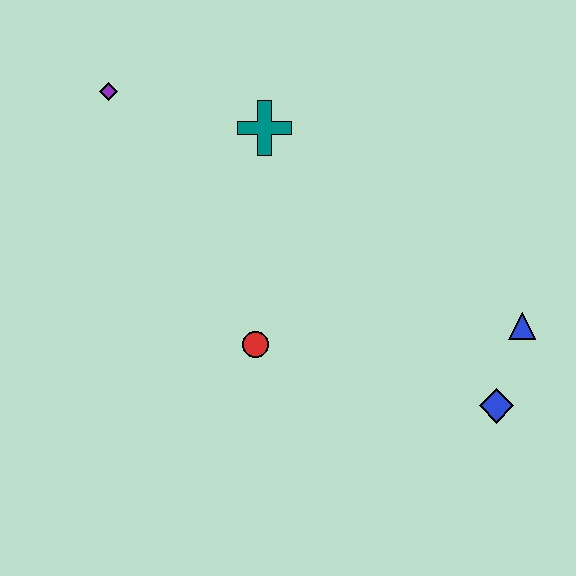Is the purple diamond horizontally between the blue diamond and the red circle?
No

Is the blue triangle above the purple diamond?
No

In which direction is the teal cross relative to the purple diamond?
The teal cross is to the right of the purple diamond.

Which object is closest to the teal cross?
The purple diamond is closest to the teal cross.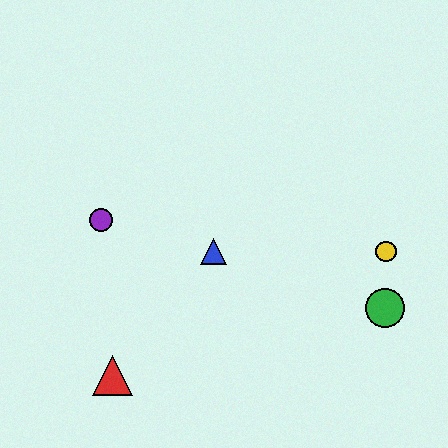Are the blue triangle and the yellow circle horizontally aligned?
Yes, both are at y≈252.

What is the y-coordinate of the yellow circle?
The yellow circle is at y≈252.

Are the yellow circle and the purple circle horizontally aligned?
No, the yellow circle is at y≈252 and the purple circle is at y≈220.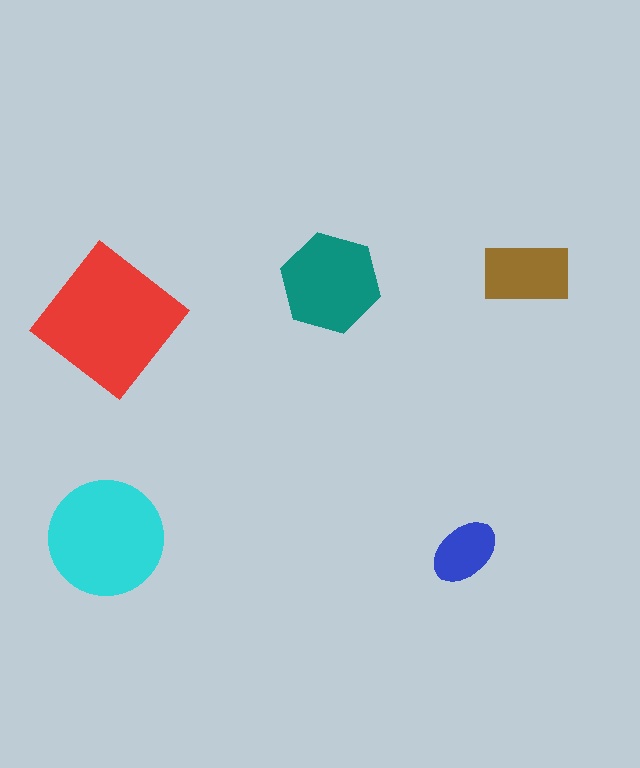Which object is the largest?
The red diamond.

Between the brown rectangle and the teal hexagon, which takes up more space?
The teal hexagon.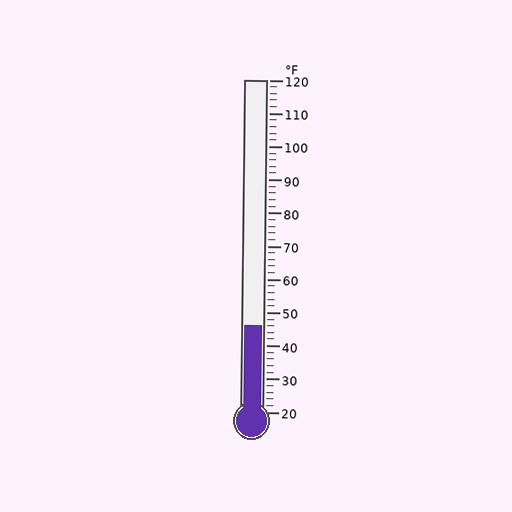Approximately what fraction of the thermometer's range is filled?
The thermometer is filled to approximately 25% of its range.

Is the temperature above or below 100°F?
The temperature is below 100°F.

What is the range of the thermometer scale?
The thermometer scale ranges from 20°F to 120°F.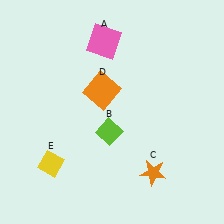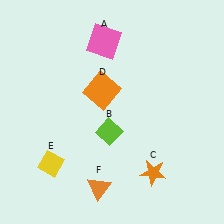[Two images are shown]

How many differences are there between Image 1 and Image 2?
There is 1 difference between the two images.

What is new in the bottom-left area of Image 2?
An orange triangle (F) was added in the bottom-left area of Image 2.